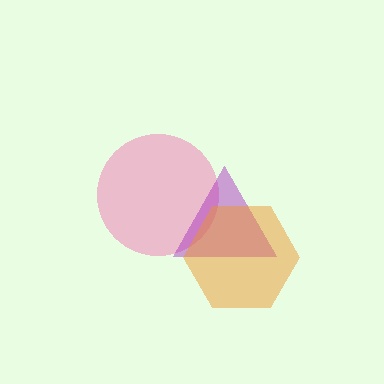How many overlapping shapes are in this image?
There are 3 overlapping shapes in the image.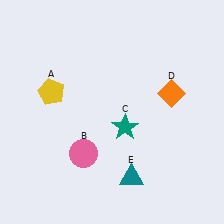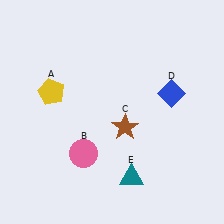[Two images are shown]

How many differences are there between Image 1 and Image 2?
There are 2 differences between the two images.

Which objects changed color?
C changed from teal to brown. D changed from orange to blue.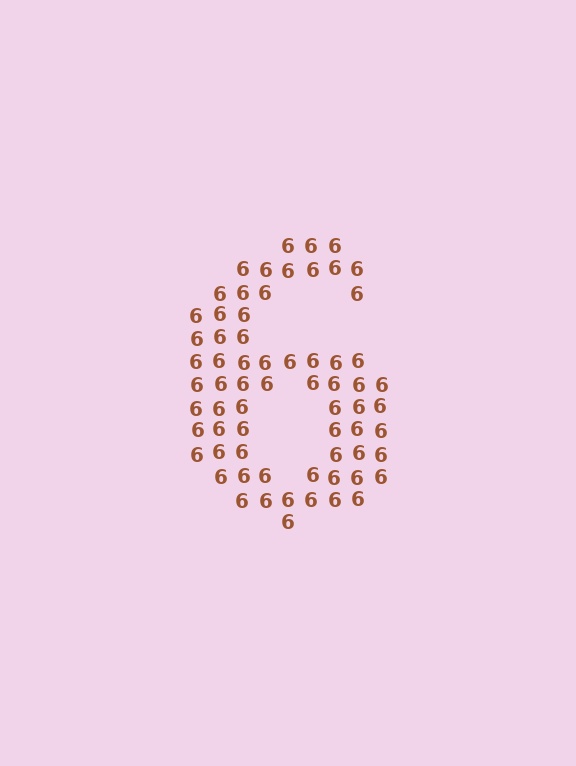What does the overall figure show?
The overall figure shows the digit 6.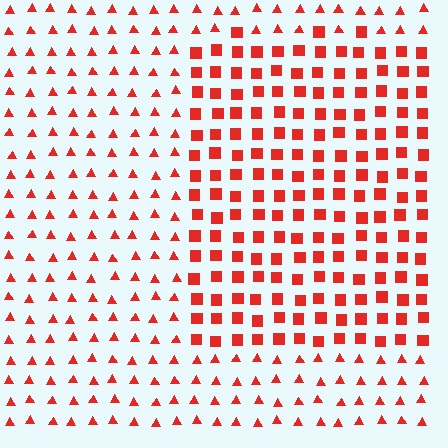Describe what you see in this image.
The image is filled with small red elements arranged in a uniform grid. A rectangle-shaped region contains squares, while the surrounding area contains triangles. The boundary is defined purely by the change in element shape.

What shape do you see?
I see a rectangle.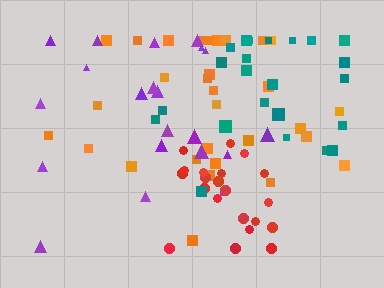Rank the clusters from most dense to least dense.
red, teal, orange, purple.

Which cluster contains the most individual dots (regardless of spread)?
Orange (30).